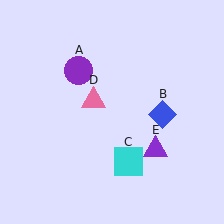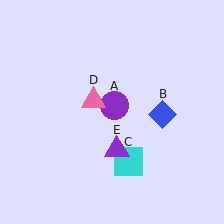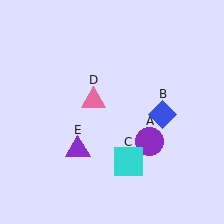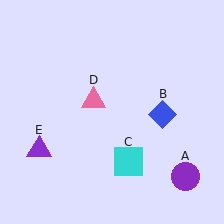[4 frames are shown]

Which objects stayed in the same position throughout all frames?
Blue diamond (object B) and cyan square (object C) and pink triangle (object D) remained stationary.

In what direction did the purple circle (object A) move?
The purple circle (object A) moved down and to the right.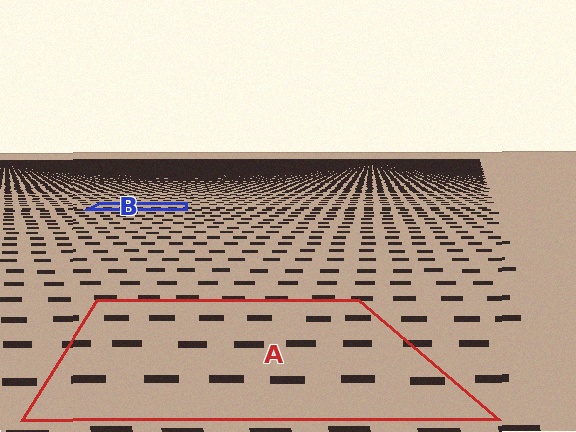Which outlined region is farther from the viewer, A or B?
Region B is farther from the viewer — the texture elements inside it appear smaller and more densely packed.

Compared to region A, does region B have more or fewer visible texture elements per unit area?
Region B has more texture elements per unit area — they are packed more densely because it is farther away.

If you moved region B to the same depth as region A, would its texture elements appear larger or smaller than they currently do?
They would appear larger. At a closer depth, the same texture elements are projected at a bigger on-screen size.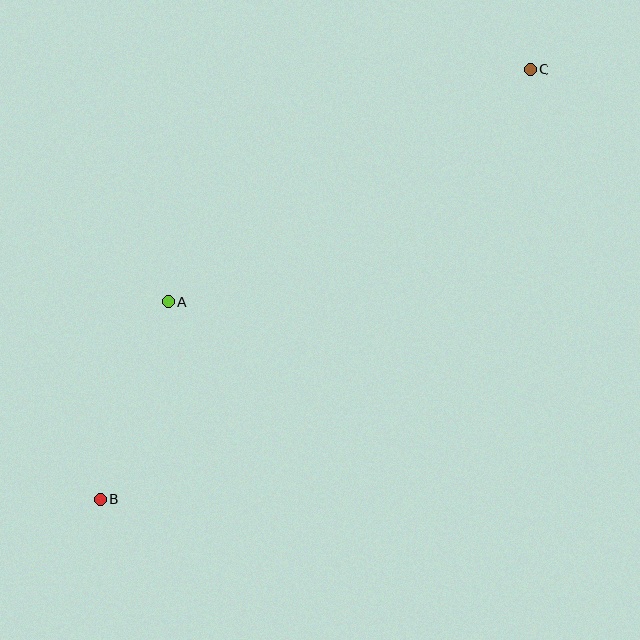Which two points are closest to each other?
Points A and B are closest to each other.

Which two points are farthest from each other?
Points B and C are farthest from each other.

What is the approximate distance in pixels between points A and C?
The distance between A and C is approximately 430 pixels.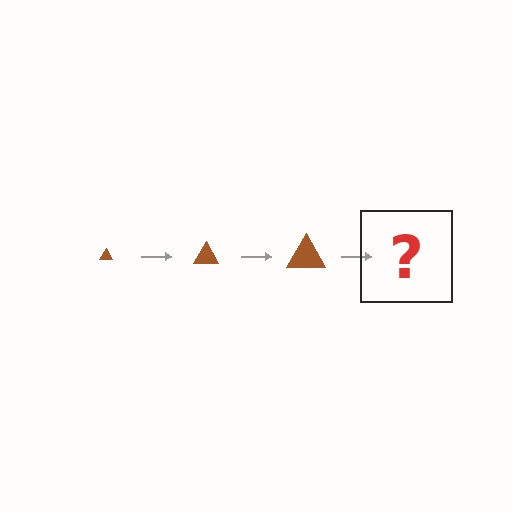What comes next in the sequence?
The next element should be a brown triangle, larger than the previous one.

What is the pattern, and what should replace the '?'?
The pattern is that the triangle gets progressively larger each step. The '?' should be a brown triangle, larger than the previous one.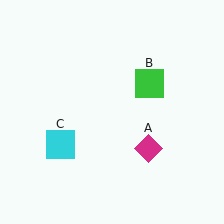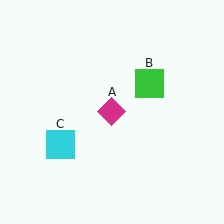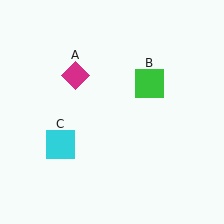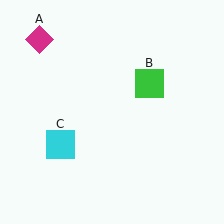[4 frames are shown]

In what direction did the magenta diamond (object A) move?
The magenta diamond (object A) moved up and to the left.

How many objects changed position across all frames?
1 object changed position: magenta diamond (object A).